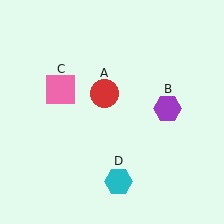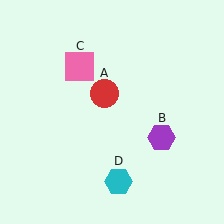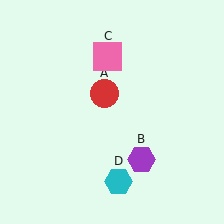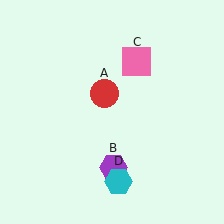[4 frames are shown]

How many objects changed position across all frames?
2 objects changed position: purple hexagon (object B), pink square (object C).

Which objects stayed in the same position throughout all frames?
Red circle (object A) and cyan hexagon (object D) remained stationary.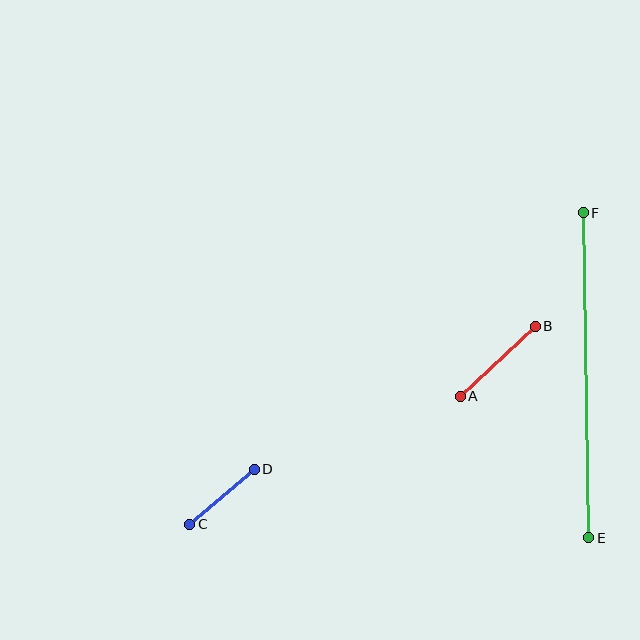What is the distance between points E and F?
The distance is approximately 325 pixels.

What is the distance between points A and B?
The distance is approximately 102 pixels.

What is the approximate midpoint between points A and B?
The midpoint is at approximately (498, 361) pixels.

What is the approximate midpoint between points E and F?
The midpoint is at approximately (586, 375) pixels.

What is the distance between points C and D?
The distance is approximately 85 pixels.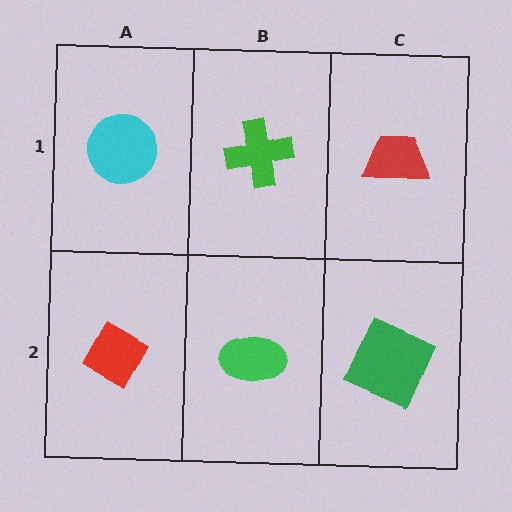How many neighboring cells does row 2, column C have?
2.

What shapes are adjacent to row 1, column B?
A green ellipse (row 2, column B), a cyan circle (row 1, column A), a red trapezoid (row 1, column C).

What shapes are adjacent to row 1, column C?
A green square (row 2, column C), a green cross (row 1, column B).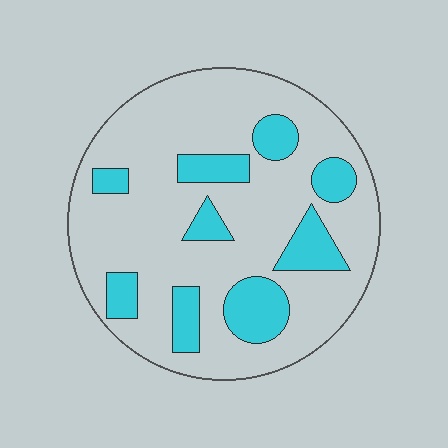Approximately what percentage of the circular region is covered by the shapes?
Approximately 20%.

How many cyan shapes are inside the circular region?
9.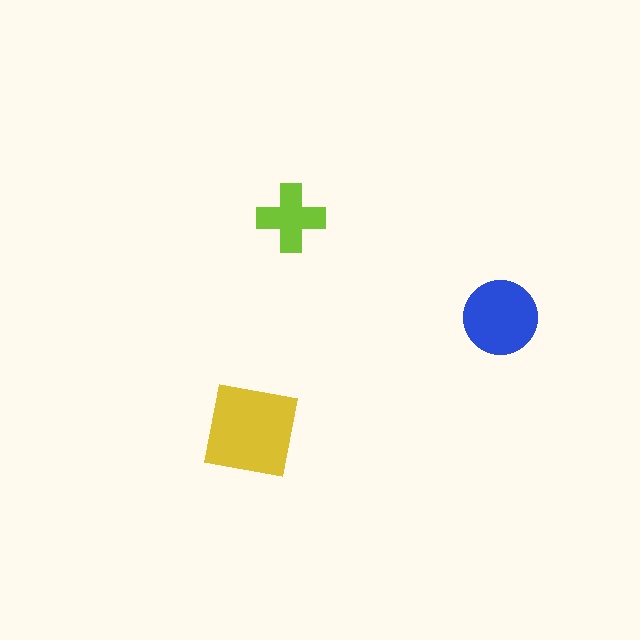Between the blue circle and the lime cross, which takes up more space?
The blue circle.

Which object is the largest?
The yellow square.